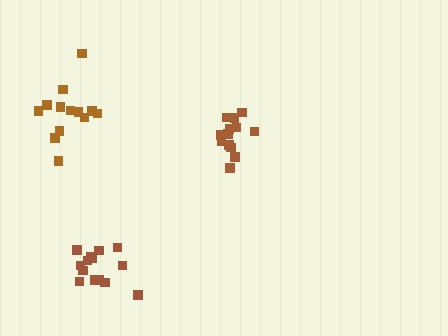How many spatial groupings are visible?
There are 3 spatial groupings.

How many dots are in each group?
Group 1: 13 dots, Group 2: 13 dots, Group 3: 14 dots (40 total).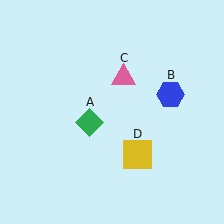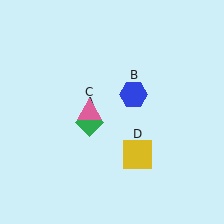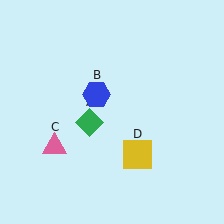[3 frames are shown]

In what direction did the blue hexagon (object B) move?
The blue hexagon (object B) moved left.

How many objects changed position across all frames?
2 objects changed position: blue hexagon (object B), pink triangle (object C).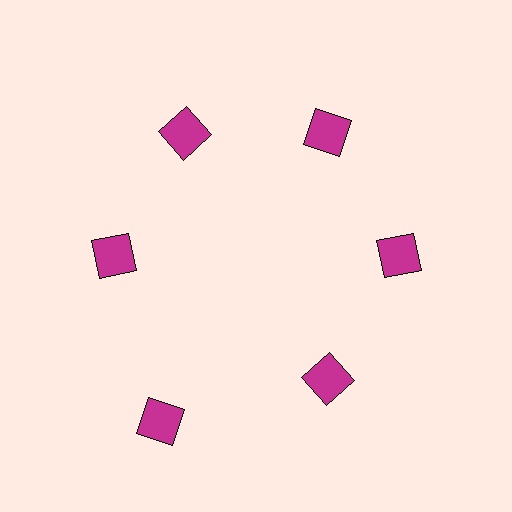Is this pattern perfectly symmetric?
No. The 6 magenta squares are arranged in a ring, but one element near the 7 o'clock position is pushed outward from the center, breaking the 6-fold rotational symmetry.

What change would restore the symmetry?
The symmetry would be restored by moving it inward, back onto the ring so that all 6 squares sit at equal angles and equal distance from the center.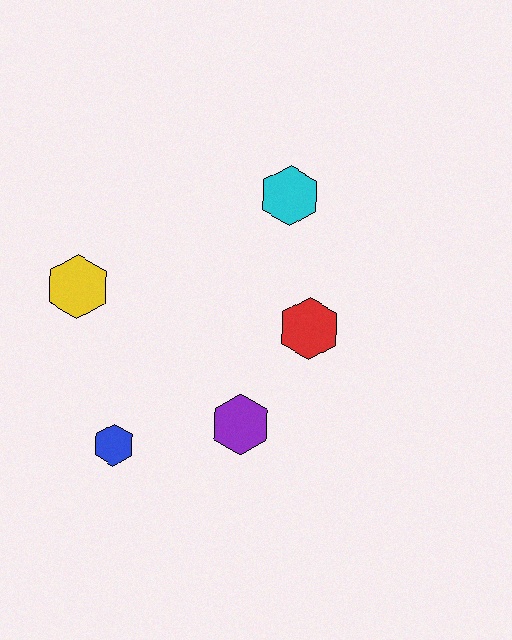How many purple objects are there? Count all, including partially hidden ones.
There is 1 purple object.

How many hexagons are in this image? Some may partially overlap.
There are 5 hexagons.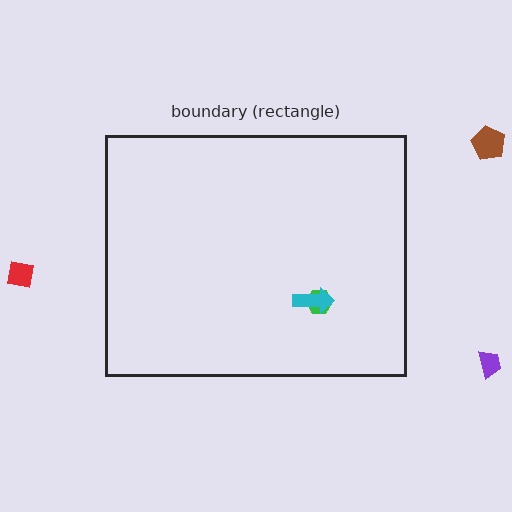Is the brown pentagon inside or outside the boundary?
Outside.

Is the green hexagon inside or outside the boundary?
Inside.